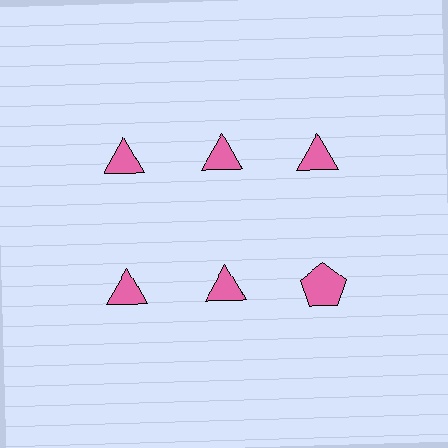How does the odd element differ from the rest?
It has a different shape: pentagon instead of triangle.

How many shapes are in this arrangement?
There are 6 shapes arranged in a grid pattern.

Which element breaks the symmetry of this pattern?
The pink pentagon in the second row, center column breaks the symmetry. All other shapes are pink triangles.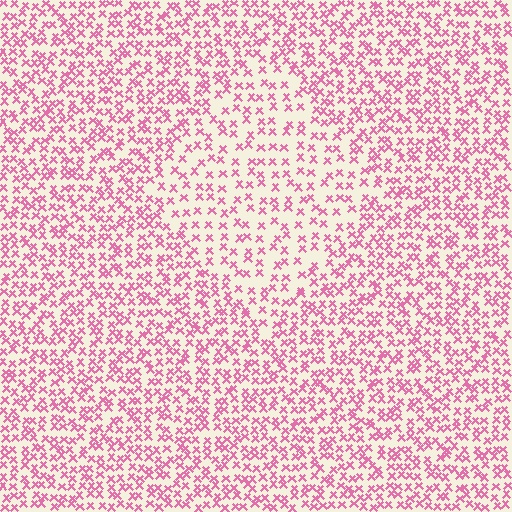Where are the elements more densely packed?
The elements are more densely packed outside the diamond boundary.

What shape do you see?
I see a diamond.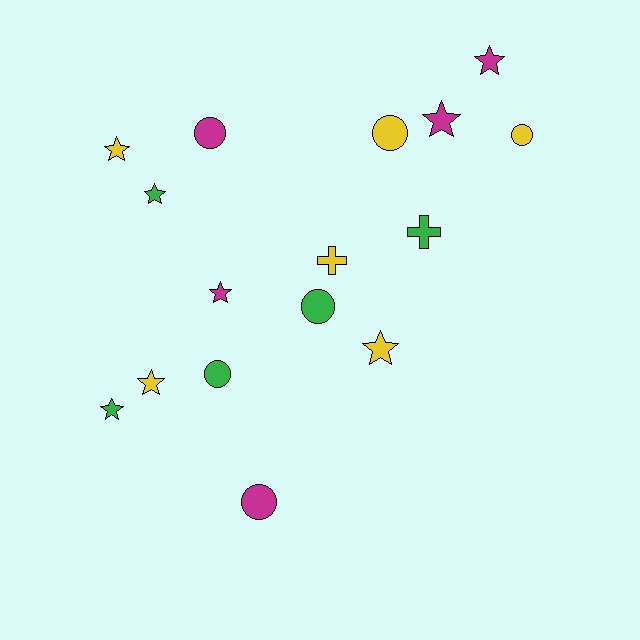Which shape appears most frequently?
Star, with 8 objects.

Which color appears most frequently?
Yellow, with 6 objects.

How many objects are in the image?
There are 16 objects.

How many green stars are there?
There are 2 green stars.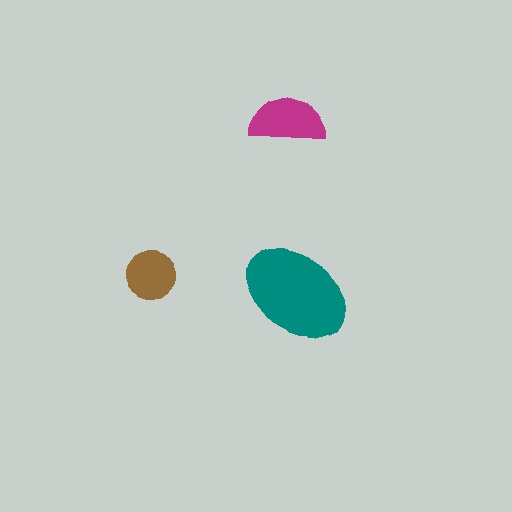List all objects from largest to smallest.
The teal ellipse, the magenta semicircle, the brown circle.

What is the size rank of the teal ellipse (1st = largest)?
1st.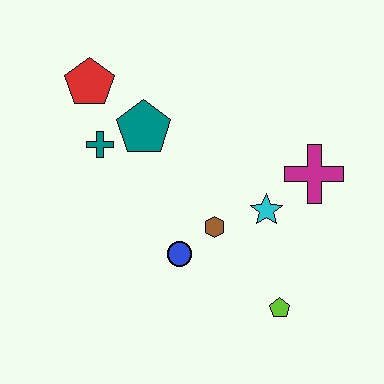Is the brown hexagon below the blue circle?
No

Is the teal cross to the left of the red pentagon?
No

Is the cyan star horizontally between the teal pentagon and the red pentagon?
No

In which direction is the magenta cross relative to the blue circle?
The magenta cross is to the right of the blue circle.